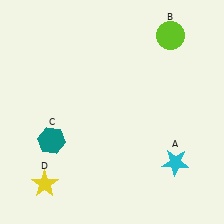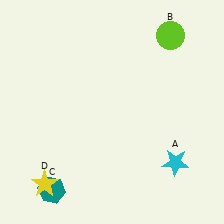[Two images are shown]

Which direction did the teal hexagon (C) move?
The teal hexagon (C) moved down.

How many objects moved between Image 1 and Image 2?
1 object moved between the two images.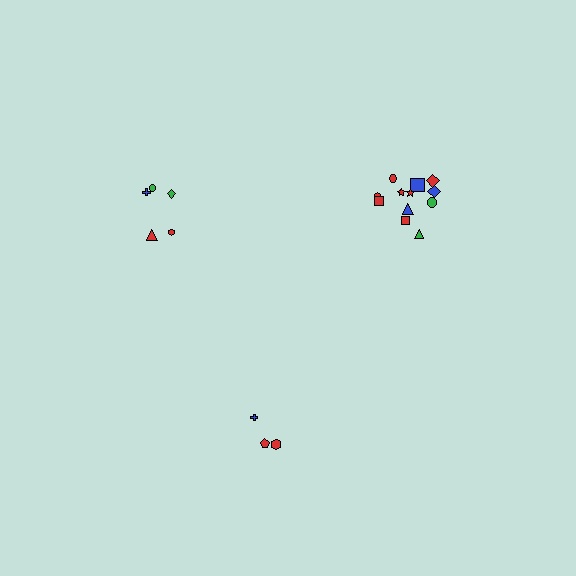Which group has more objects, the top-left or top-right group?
The top-right group.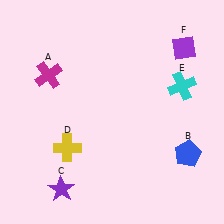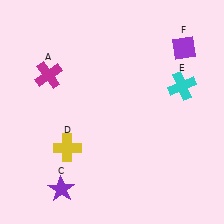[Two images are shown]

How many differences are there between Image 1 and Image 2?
There is 1 difference between the two images.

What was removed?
The blue pentagon (B) was removed in Image 2.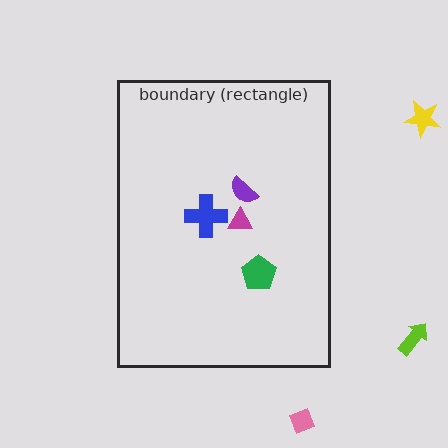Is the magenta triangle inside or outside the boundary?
Inside.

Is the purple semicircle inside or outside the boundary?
Inside.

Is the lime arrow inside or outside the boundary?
Outside.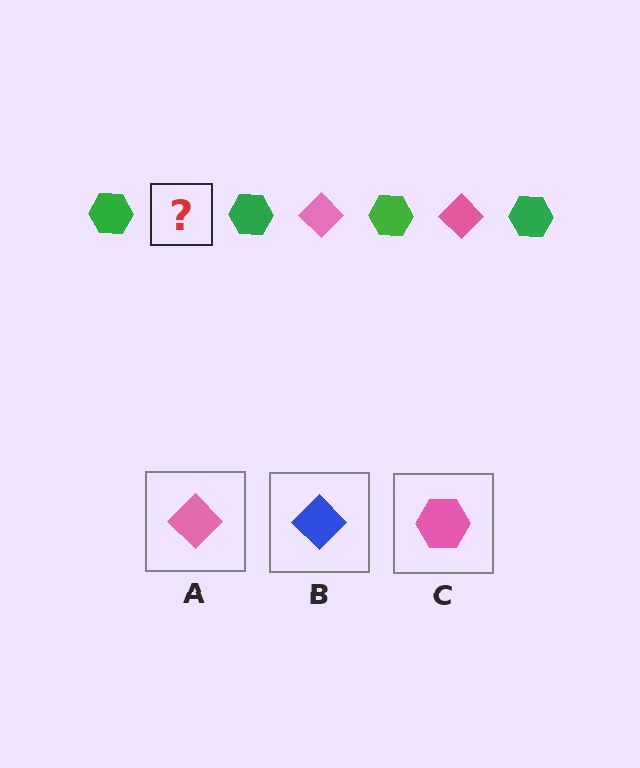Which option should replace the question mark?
Option A.